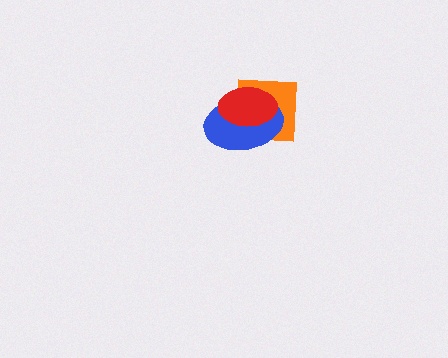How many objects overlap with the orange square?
2 objects overlap with the orange square.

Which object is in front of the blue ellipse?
The red ellipse is in front of the blue ellipse.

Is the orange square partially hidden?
Yes, it is partially covered by another shape.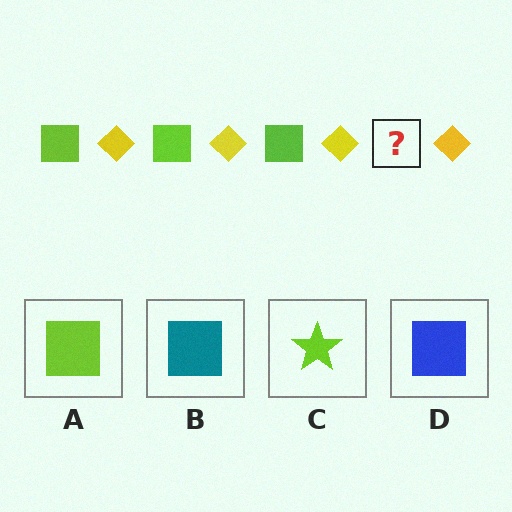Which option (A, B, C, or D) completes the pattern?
A.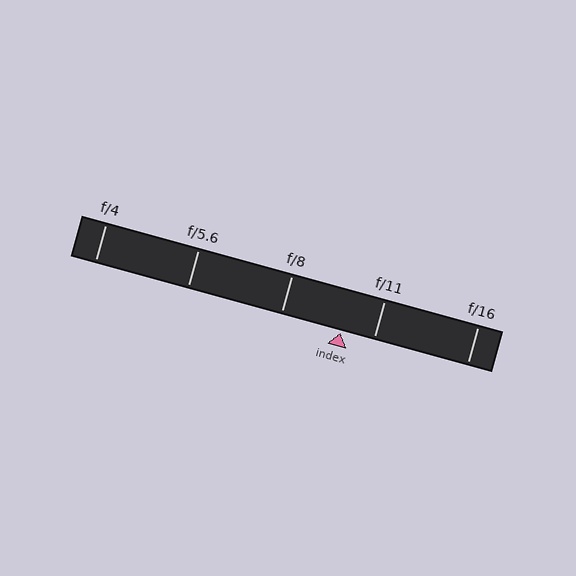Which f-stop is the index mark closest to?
The index mark is closest to f/11.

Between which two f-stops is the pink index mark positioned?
The index mark is between f/8 and f/11.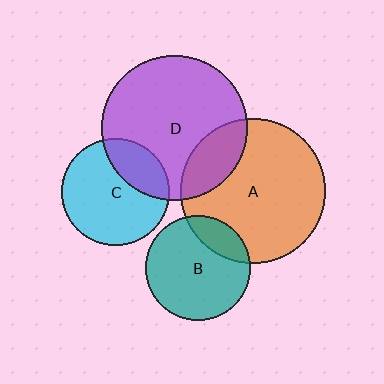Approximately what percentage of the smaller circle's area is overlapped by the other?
Approximately 20%.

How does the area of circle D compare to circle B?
Approximately 1.9 times.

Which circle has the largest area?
Circle D (purple).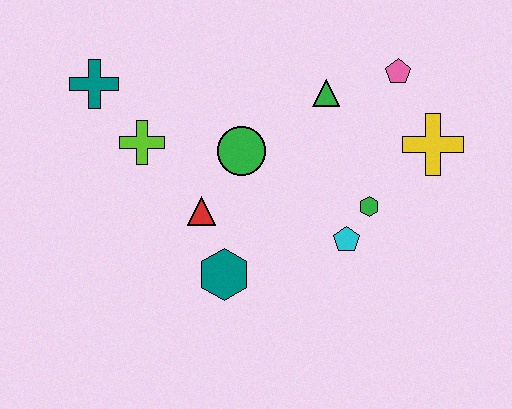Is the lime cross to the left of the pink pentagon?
Yes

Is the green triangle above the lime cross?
Yes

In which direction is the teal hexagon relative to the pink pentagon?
The teal hexagon is below the pink pentagon.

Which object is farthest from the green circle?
The yellow cross is farthest from the green circle.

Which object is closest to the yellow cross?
The pink pentagon is closest to the yellow cross.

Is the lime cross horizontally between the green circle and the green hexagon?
No